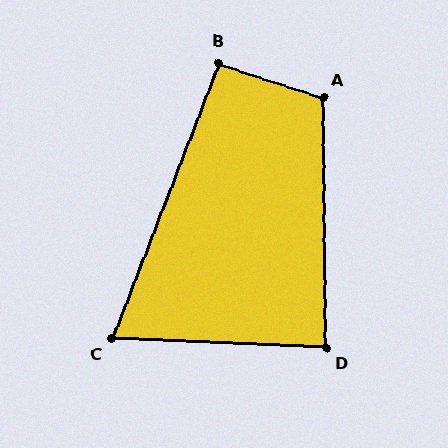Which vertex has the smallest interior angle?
C, at approximately 71 degrees.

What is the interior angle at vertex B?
Approximately 93 degrees (approximately right).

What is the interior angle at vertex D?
Approximately 87 degrees (approximately right).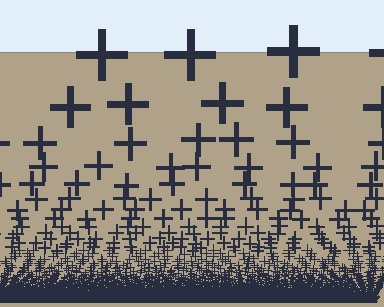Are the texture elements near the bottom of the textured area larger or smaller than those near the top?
Smaller. The gradient is inverted — elements near the bottom are smaller and denser.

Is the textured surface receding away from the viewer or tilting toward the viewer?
The surface appears to tilt toward the viewer. Texture elements get larger and sparser toward the top.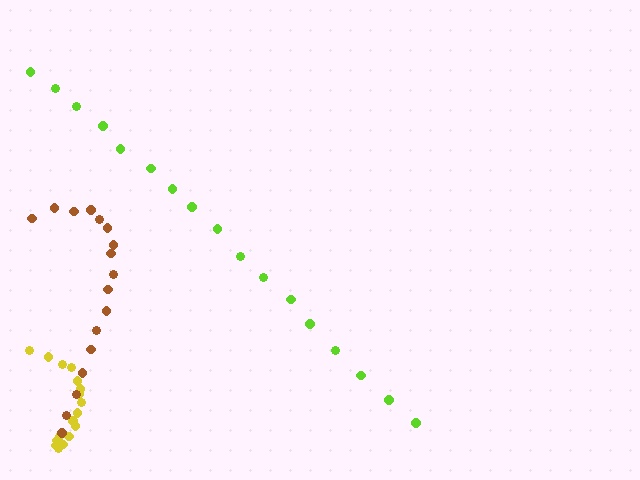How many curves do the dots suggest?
There are 3 distinct paths.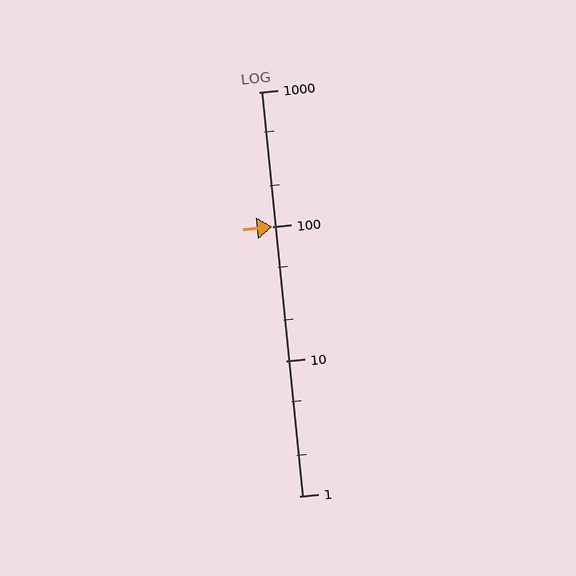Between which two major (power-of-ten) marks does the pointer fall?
The pointer is between 100 and 1000.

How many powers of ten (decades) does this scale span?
The scale spans 3 decades, from 1 to 1000.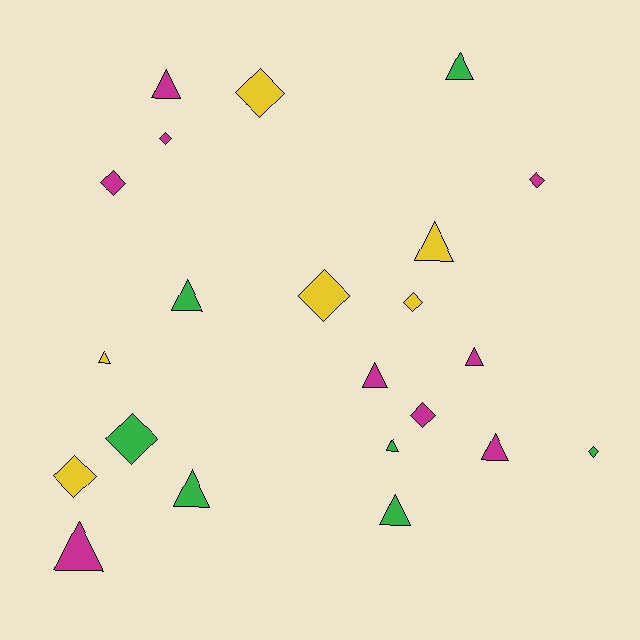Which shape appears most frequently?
Triangle, with 12 objects.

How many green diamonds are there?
There are 2 green diamonds.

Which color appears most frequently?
Magenta, with 9 objects.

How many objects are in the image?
There are 22 objects.